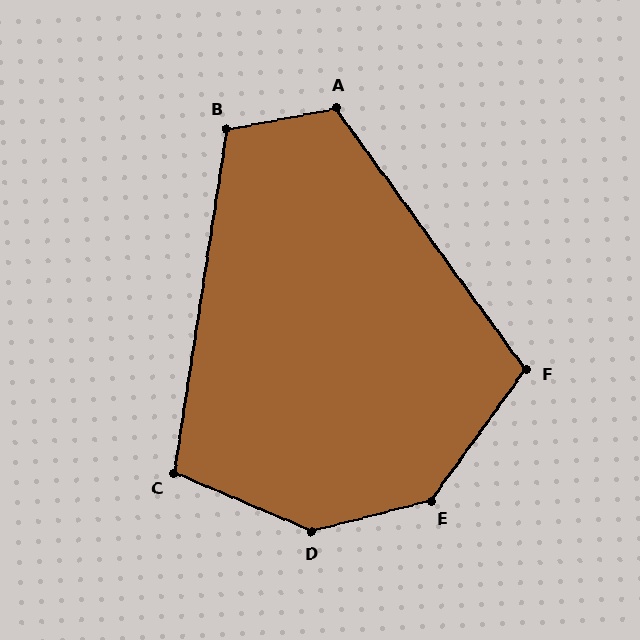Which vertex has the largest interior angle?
D, at approximately 142 degrees.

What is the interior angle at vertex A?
Approximately 115 degrees (obtuse).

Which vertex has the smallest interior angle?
C, at approximately 104 degrees.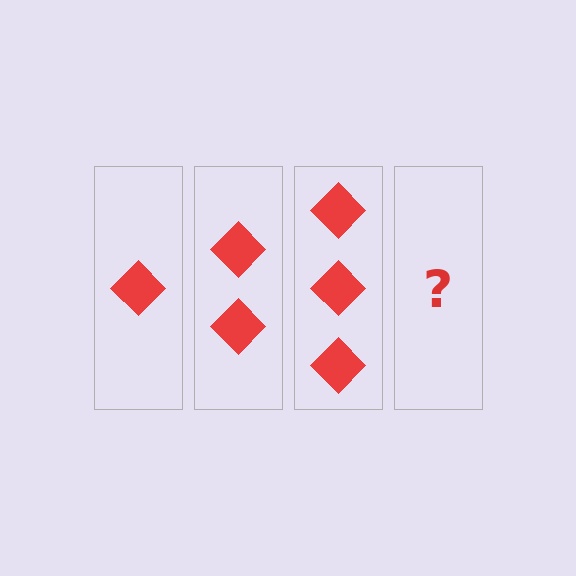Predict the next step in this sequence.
The next step is 4 diamonds.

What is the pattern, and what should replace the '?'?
The pattern is that each step adds one more diamond. The '?' should be 4 diamonds.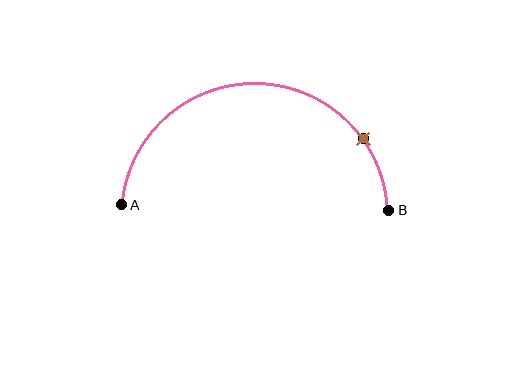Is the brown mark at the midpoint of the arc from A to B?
No. The brown mark lies on the arc but is closer to endpoint B. The arc midpoint would be at the point on the curve equidistant along the arc from both A and B.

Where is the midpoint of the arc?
The arc midpoint is the point on the curve farthest from the straight line joining A and B. It sits above that line.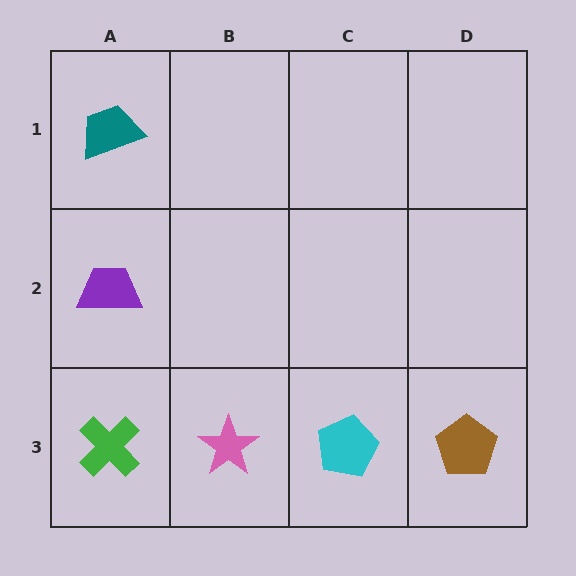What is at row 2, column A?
A purple trapezoid.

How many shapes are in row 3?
4 shapes.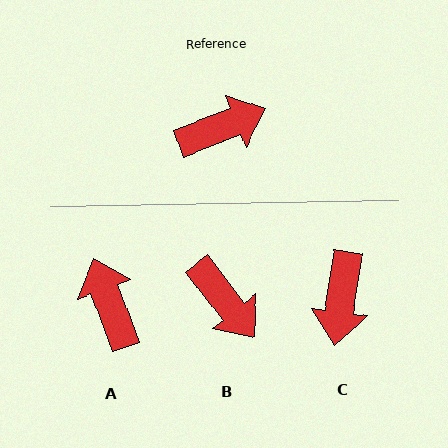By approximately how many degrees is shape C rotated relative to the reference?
Approximately 119 degrees clockwise.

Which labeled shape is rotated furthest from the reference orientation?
C, about 119 degrees away.